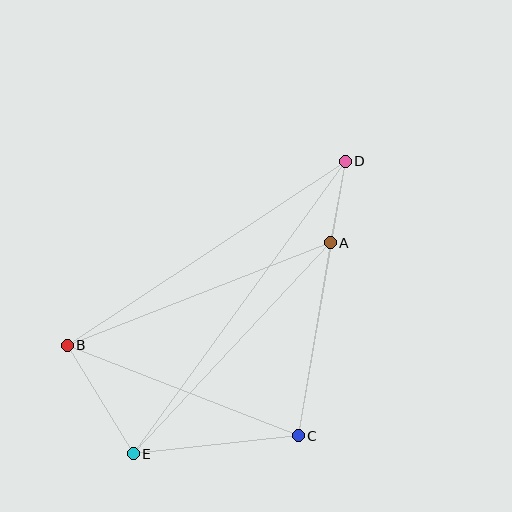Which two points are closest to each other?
Points A and D are closest to each other.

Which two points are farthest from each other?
Points D and E are farthest from each other.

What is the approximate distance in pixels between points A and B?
The distance between A and B is approximately 283 pixels.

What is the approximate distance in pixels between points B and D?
The distance between B and D is approximately 334 pixels.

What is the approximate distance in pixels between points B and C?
The distance between B and C is approximately 249 pixels.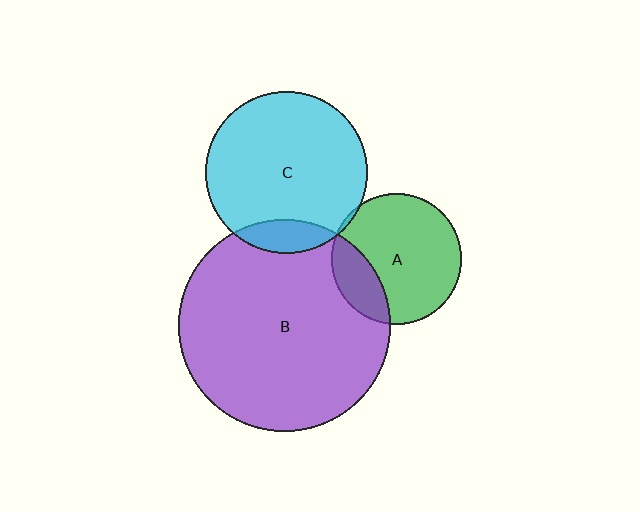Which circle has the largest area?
Circle B (purple).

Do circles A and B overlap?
Yes.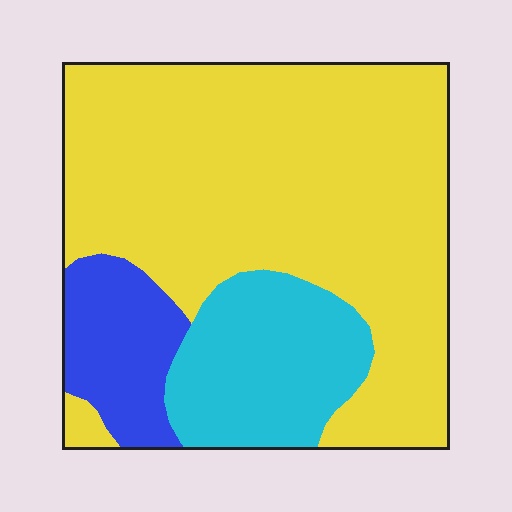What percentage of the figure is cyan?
Cyan takes up about one fifth (1/5) of the figure.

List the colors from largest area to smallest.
From largest to smallest: yellow, cyan, blue.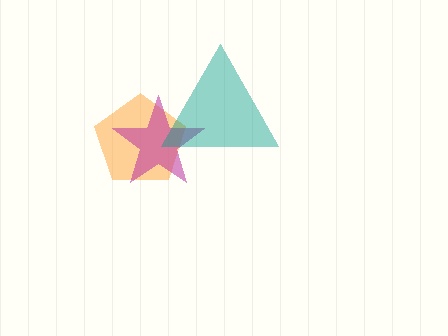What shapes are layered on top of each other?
The layered shapes are: an orange pentagon, a magenta star, a teal triangle.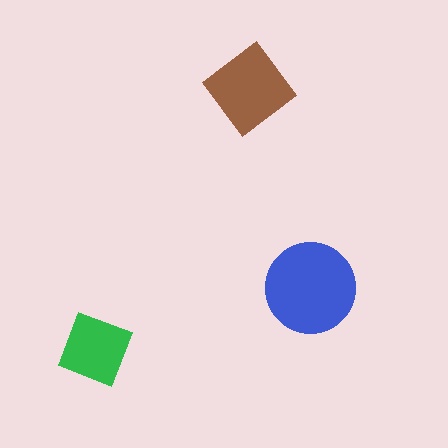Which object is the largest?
The blue circle.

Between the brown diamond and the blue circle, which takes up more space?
The blue circle.